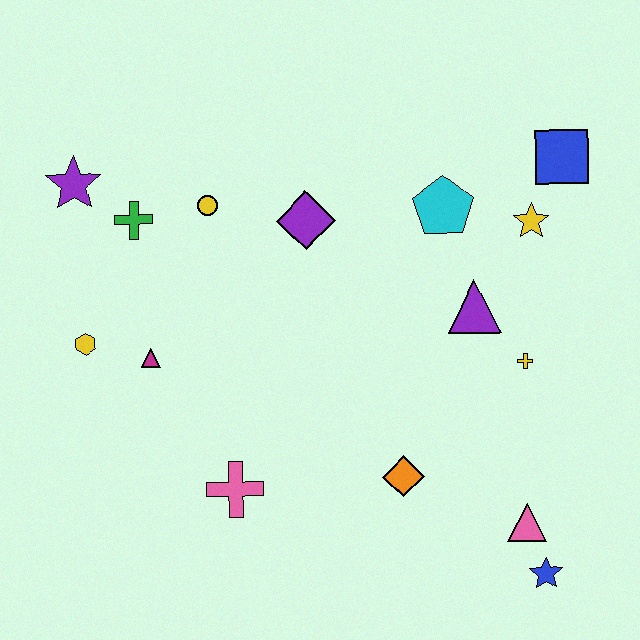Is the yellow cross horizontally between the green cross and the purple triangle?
No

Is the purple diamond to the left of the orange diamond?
Yes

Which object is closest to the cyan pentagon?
The yellow star is closest to the cyan pentagon.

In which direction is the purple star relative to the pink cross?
The purple star is above the pink cross.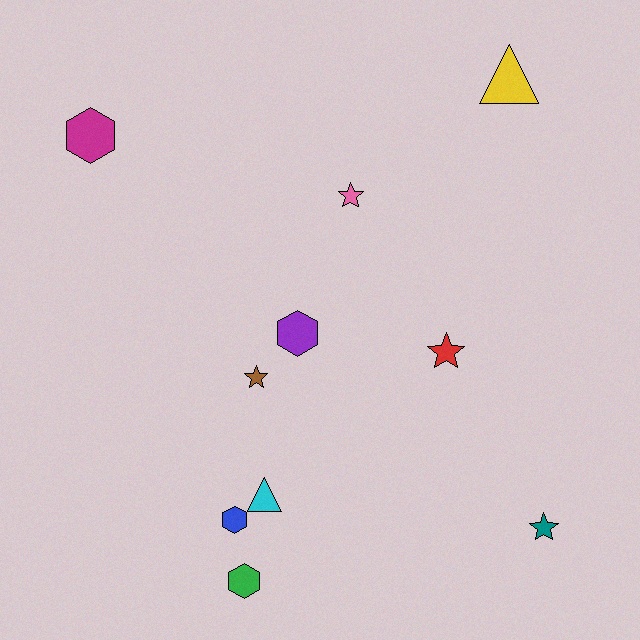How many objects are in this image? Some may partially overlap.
There are 10 objects.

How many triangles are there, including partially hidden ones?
There are 2 triangles.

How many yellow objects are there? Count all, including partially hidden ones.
There is 1 yellow object.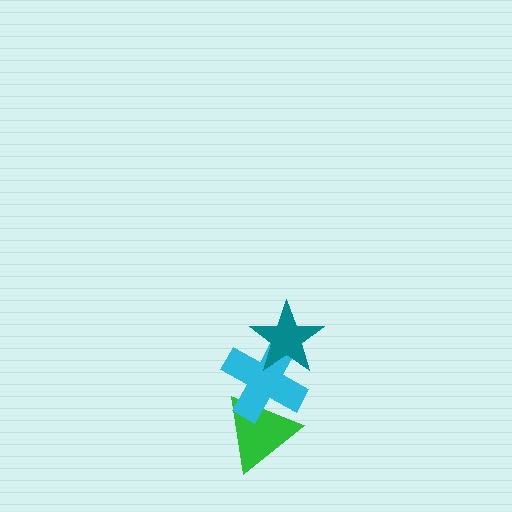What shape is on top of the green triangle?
The cyan cross is on top of the green triangle.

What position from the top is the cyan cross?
The cyan cross is 2nd from the top.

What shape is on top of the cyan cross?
The teal star is on top of the cyan cross.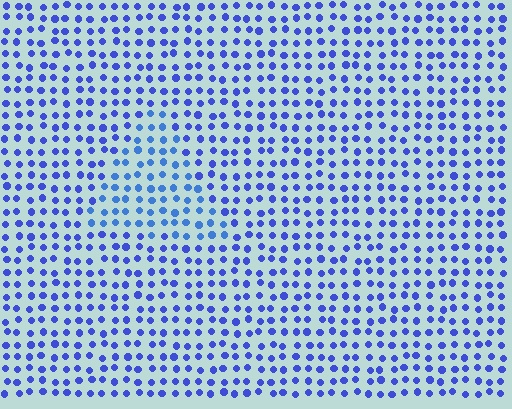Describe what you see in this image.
The image is filled with small blue elements in a uniform arrangement. A triangle-shaped region is visible where the elements are tinted to a slightly different hue, forming a subtle color boundary.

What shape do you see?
I see a triangle.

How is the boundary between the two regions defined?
The boundary is defined purely by a slight shift in hue (about 19 degrees). Spacing, size, and orientation are identical on both sides.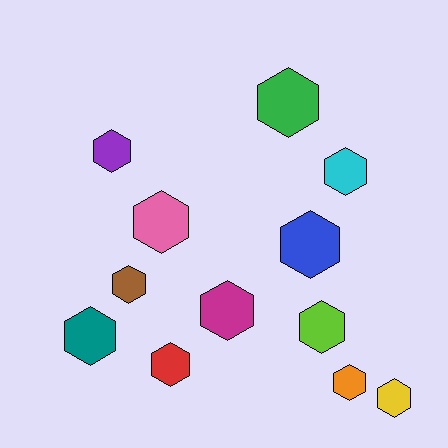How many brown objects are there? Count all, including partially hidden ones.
There is 1 brown object.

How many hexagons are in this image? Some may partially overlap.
There are 12 hexagons.